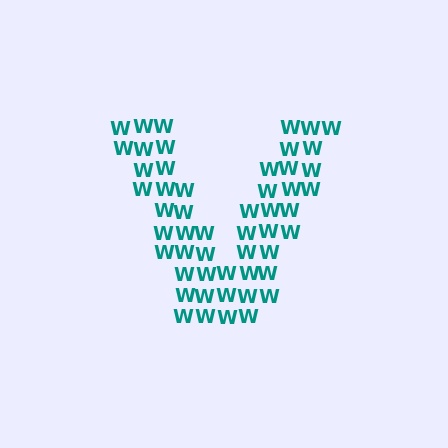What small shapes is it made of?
It is made of small letter W's.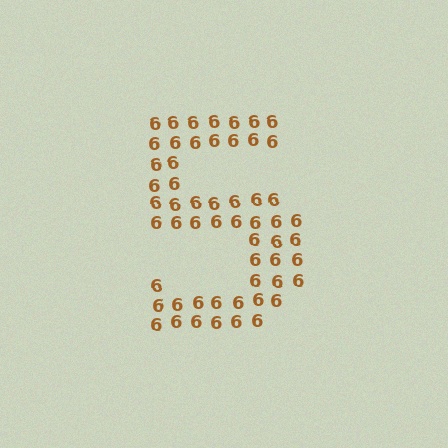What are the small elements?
The small elements are digit 6's.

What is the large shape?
The large shape is the digit 5.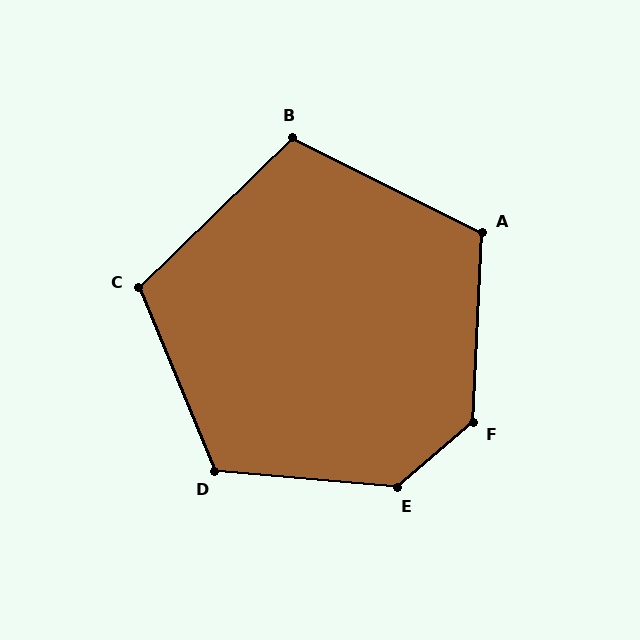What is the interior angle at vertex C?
Approximately 112 degrees (obtuse).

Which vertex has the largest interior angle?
E, at approximately 134 degrees.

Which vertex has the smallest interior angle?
B, at approximately 109 degrees.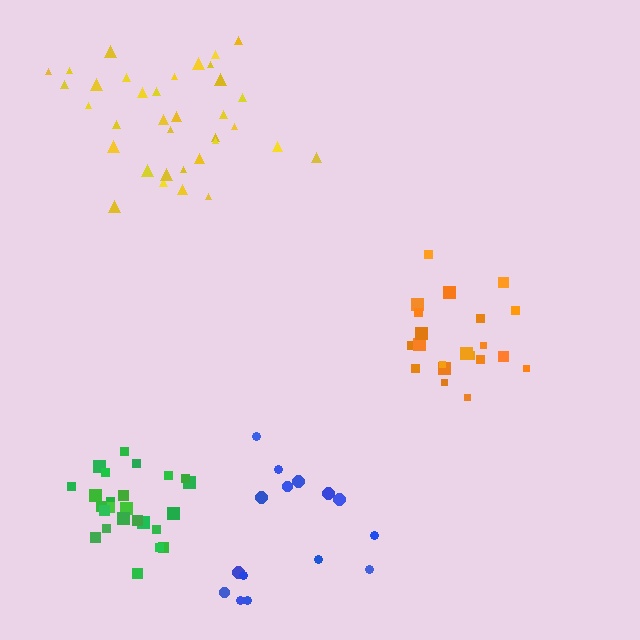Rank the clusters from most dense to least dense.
green, orange, yellow, blue.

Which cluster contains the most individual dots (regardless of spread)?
Yellow (35).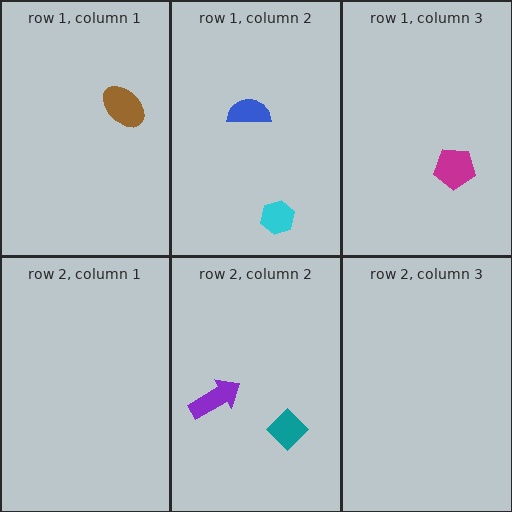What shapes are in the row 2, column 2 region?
The teal diamond, the purple arrow.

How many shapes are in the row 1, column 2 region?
2.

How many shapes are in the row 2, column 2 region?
2.